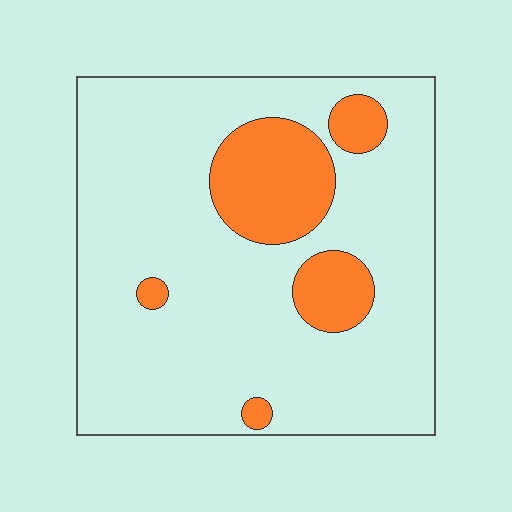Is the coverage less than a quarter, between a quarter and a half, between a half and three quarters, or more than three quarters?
Less than a quarter.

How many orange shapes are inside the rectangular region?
5.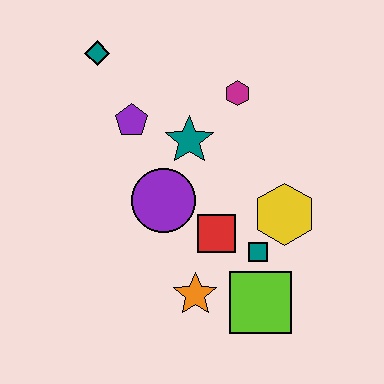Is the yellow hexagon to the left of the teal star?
No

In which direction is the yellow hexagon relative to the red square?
The yellow hexagon is to the right of the red square.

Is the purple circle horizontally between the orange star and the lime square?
No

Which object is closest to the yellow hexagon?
The teal square is closest to the yellow hexagon.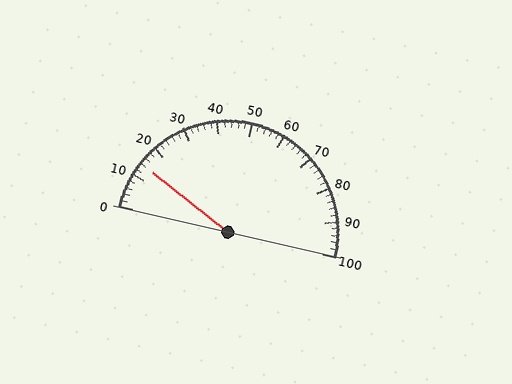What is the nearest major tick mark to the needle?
The nearest major tick mark is 10.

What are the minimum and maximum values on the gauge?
The gauge ranges from 0 to 100.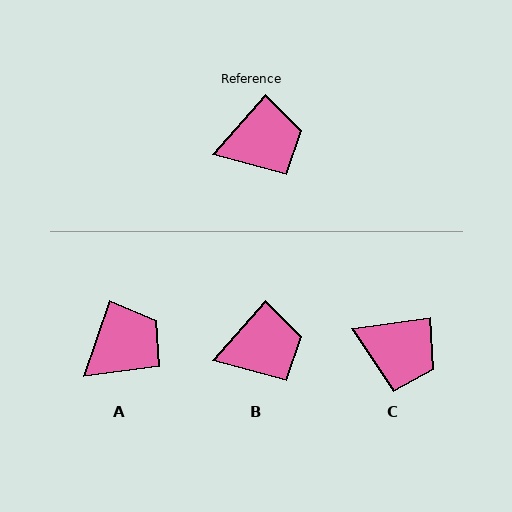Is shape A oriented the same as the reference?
No, it is off by about 22 degrees.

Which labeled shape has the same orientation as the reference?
B.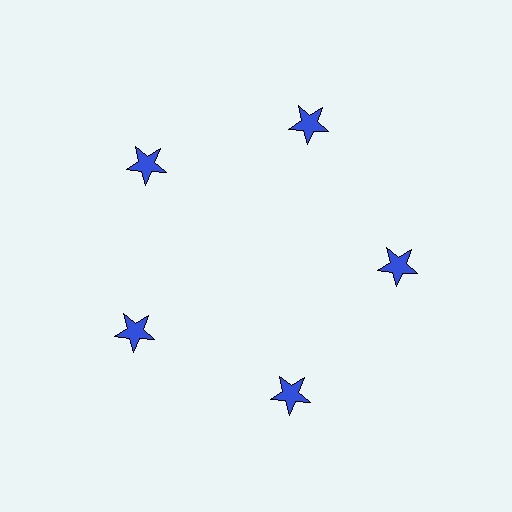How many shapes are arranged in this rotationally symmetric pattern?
There are 5 shapes, arranged in 5 groups of 1.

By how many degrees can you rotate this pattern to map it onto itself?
The pattern maps onto itself every 72 degrees of rotation.